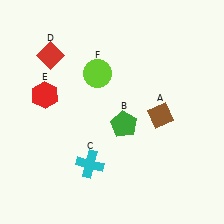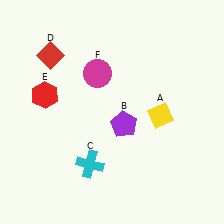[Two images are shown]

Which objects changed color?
A changed from brown to yellow. B changed from green to purple. F changed from lime to magenta.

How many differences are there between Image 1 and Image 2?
There are 3 differences between the two images.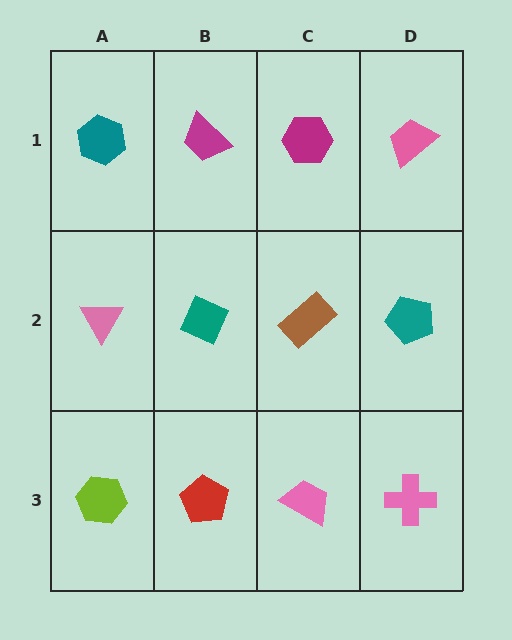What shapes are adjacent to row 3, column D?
A teal pentagon (row 2, column D), a pink trapezoid (row 3, column C).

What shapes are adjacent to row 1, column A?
A pink triangle (row 2, column A), a magenta trapezoid (row 1, column B).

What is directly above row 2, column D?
A pink trapezoid.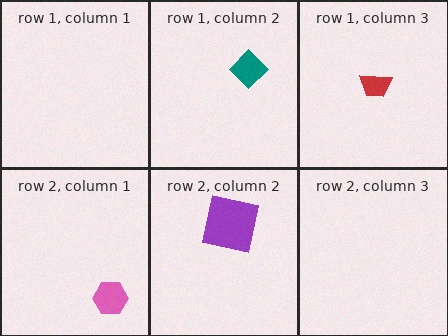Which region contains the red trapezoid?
The row 1, column 3 region.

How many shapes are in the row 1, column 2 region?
1.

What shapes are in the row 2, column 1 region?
The pink hexagon.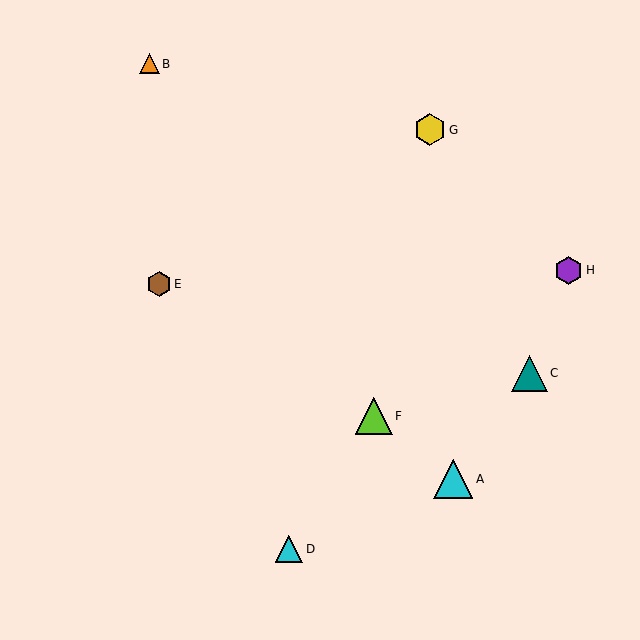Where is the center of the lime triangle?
The center of the lime triangle is at (374, 416).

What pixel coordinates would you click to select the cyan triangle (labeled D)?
Click at (289, 549) to select the cyan triangle D.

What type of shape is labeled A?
Shape A is a cyan triangle.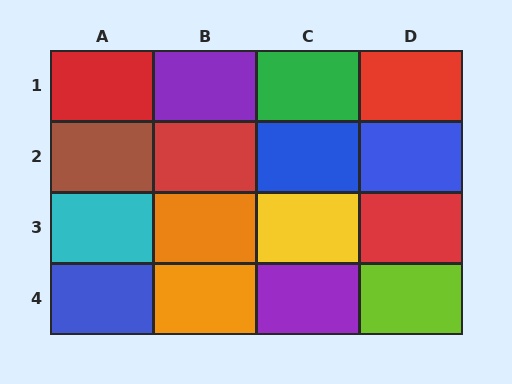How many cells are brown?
1 cell is brown.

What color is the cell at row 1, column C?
Green.